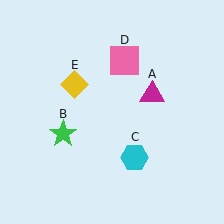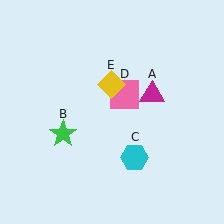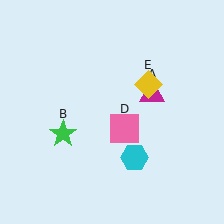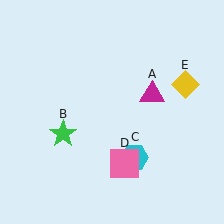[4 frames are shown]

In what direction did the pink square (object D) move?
The pink square (object D) moved down.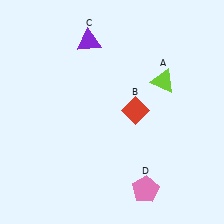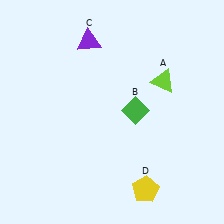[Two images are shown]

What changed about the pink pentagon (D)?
In Image 1, D is pink. In Image 2, it changed to yellow.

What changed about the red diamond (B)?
In Image 1, B is red. In Image 2, it changed to green.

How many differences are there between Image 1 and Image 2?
There are 2 differences between the two images.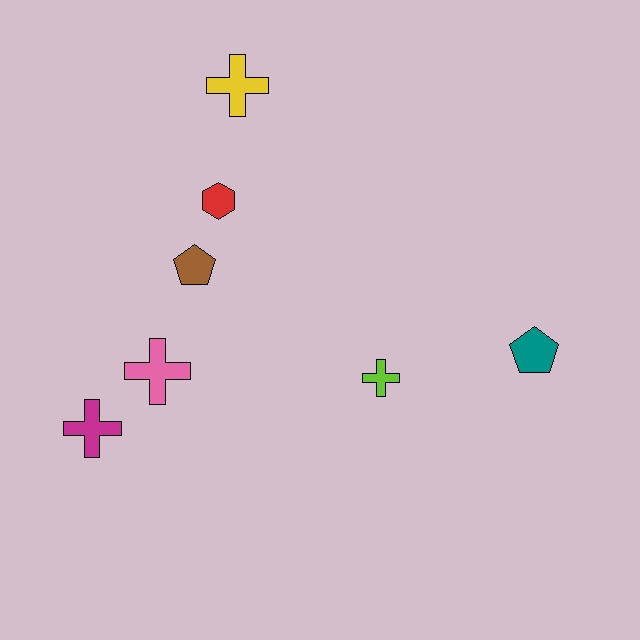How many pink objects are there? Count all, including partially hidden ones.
There is 1 pink object.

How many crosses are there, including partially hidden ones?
There are 4 crosses.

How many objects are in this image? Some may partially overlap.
There are 7 objects.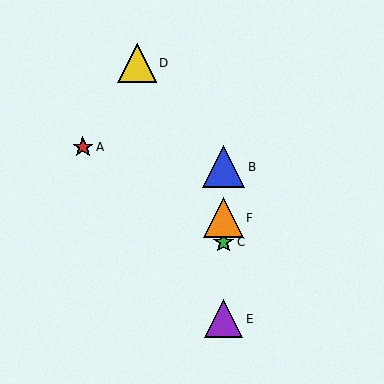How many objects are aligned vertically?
4 objects (B, C, E, F) are aligned vertically.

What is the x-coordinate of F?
Object F is at x≈224.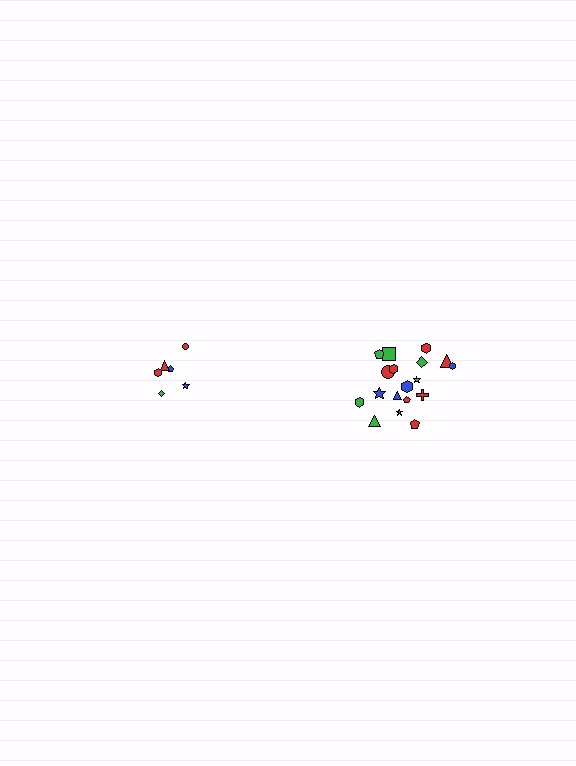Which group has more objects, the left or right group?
The right group.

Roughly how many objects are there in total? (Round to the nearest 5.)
Roughly 25 objects in total.